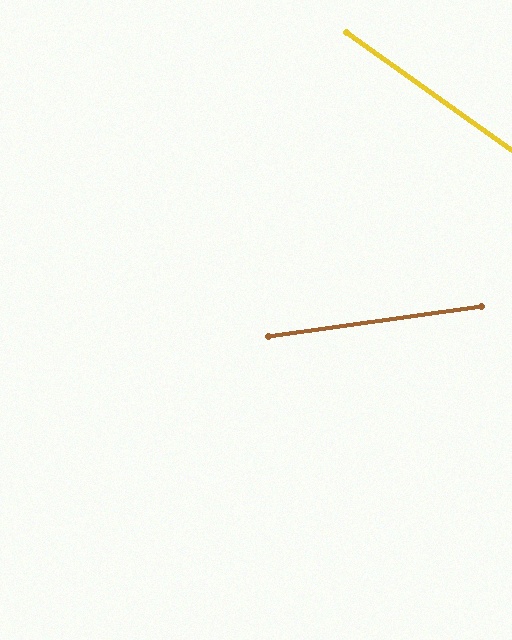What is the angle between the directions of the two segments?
Approximately 43 degrees.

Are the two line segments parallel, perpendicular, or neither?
Neither parallel nor perpendicular — they differ by about 43°.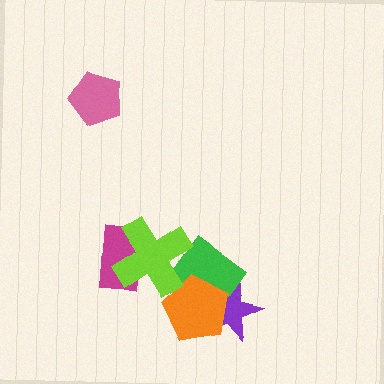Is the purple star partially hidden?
Yes, it is partially covered by another shape.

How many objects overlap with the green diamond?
3 objects overlap with the green diamond.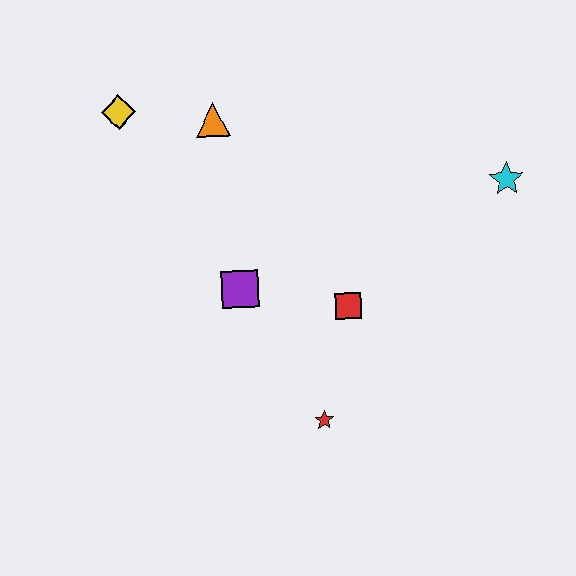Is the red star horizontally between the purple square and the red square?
Yes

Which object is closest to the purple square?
The red square is closest to the purple square.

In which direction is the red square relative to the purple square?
The red square is to the right of the purple square.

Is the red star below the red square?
Yes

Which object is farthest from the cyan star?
The yellow diamond is farthest from the cyan star.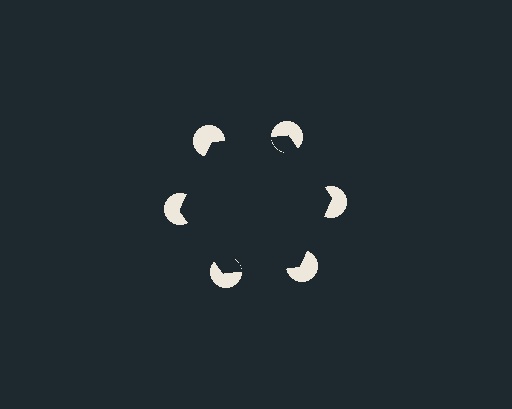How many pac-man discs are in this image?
There are 6 — one at each vertex of the illusory hexagon.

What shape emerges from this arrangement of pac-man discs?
An illusory hexagon — its edges are inferred from the aligned wedge cuts in the pac-man discs, not physically drawn.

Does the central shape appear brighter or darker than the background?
It typically appears slightly darker than the background, even though no actual brightness change is drawn.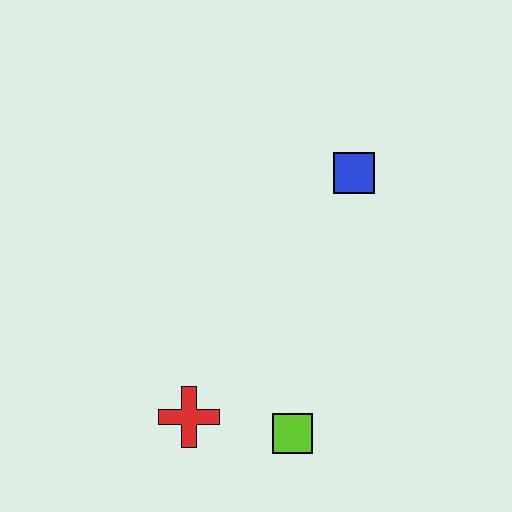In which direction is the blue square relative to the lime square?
The blue square is above the lime square.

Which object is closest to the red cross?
The lime square is closest to the red cross.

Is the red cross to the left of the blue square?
Yes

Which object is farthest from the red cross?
The blue square is farthest from the red cross.